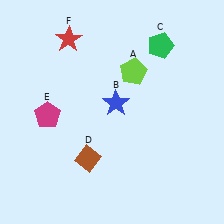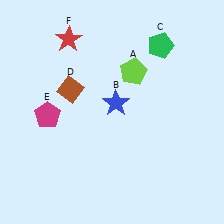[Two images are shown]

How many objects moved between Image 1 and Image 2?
1 object moved between the two images.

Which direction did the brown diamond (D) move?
The brown diamond (D) moved up.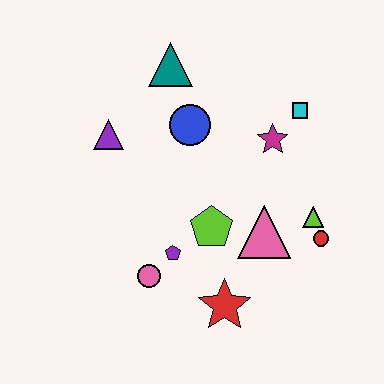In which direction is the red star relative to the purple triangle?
The red star is below the purple triangle.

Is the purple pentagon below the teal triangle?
Yes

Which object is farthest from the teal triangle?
The red star is farthest from the teal triangle.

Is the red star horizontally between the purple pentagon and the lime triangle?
Yes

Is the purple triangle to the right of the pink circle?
No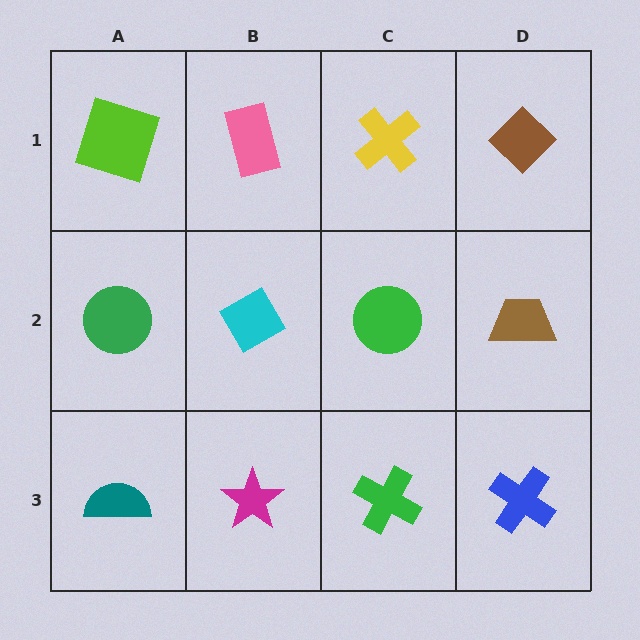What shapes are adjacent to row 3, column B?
A cyan diamond (row 2, column B), a teal semicircle (row 3, column A), a green cross (row 3, column C).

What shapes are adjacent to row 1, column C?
A green circle (row 2, column C), a pink rectangle (row 1, column B), a brown diamond (row 1, column D).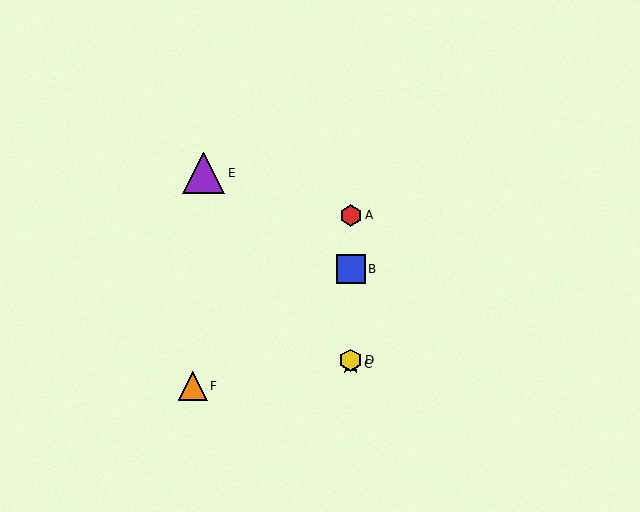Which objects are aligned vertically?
Objects A, B, C, D are aligned vertically.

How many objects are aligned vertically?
4 objects (A, B, C, D) are aligned vertically.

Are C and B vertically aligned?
Yes, both are at x≈351.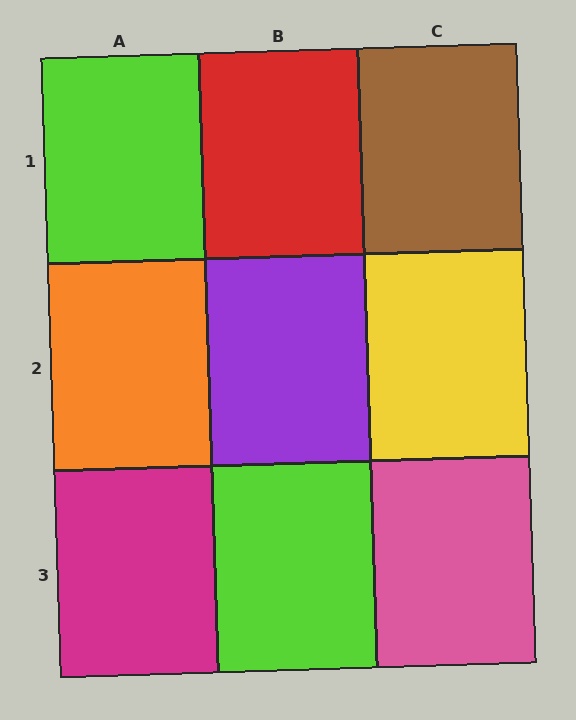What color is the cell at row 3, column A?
Magenta.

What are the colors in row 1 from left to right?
Lime, red, brown.